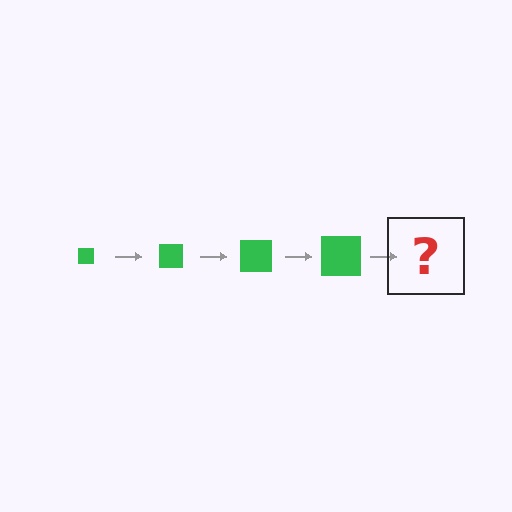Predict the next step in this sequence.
The next step is a green square, larger than the previous one.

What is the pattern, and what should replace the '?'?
The pattern is that the square gets progressively larger each step. The '?' should be a green square, larger than the previous one.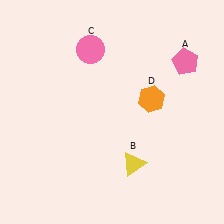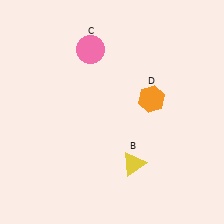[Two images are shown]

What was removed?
The pink pentagon (A) was removed in Image 2.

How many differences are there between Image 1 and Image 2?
There is 1 difference between the two images.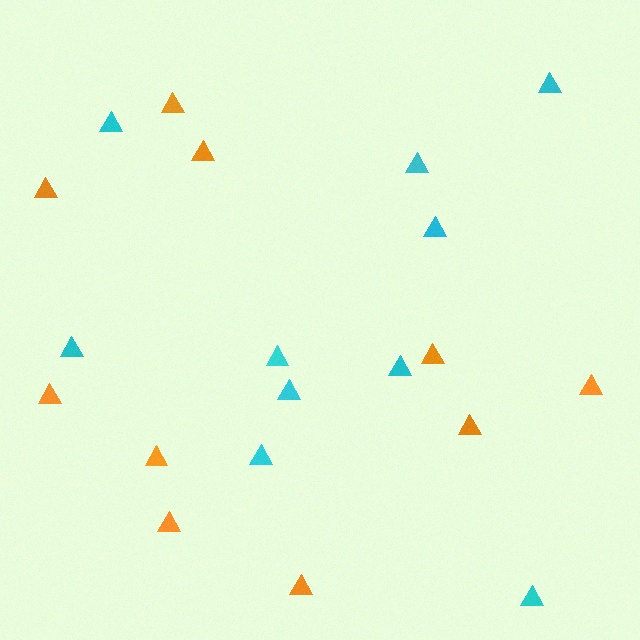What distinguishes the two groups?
There are 2 groups: one group of orange triangles (10) and one group of cyan triangles (10).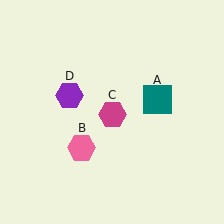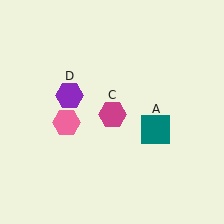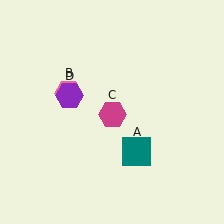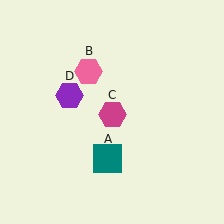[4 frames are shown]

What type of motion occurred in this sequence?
The teal square (object A), pink hexagon (object B) rotated clockwise around the center of the scene.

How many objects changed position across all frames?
2 objects changed position: teal square (object A), pink hexagon (object B).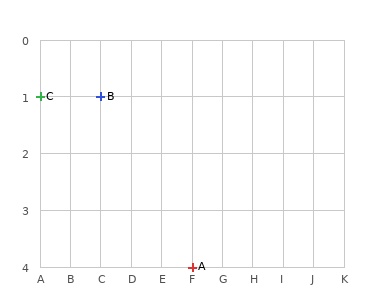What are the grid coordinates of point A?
Point A is at grid coordinates (F, 4).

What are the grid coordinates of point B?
Point B is at grid coordinates (C, 1).